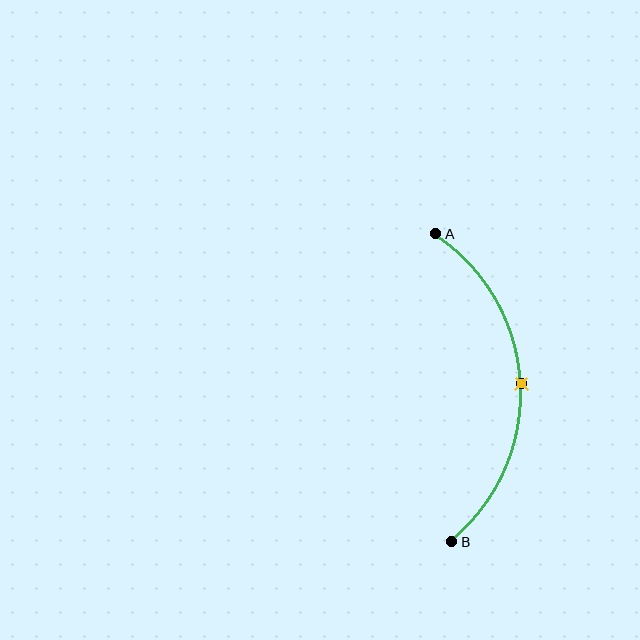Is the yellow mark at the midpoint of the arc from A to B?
Yes. The yellow mark lies on the arc at equal arc-length from both A and B — it is the arc midpoint.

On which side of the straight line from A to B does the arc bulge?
The arc bulges to the right of the straight line connecting A and B.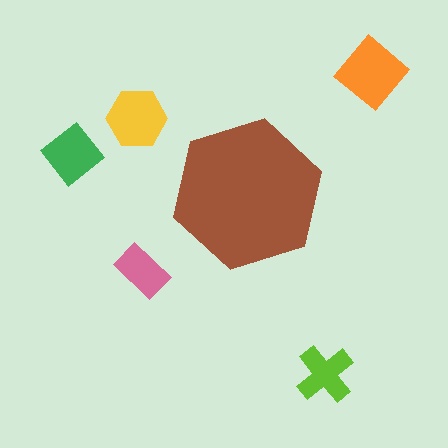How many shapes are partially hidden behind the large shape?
0 shapes are partially hidden.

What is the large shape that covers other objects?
A brown hexagon.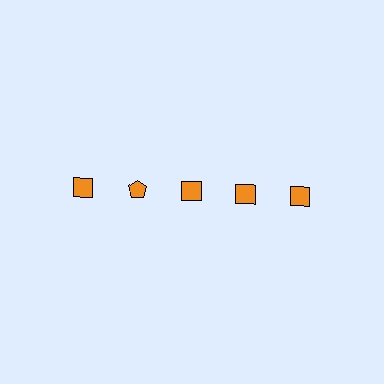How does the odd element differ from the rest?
It has a different shape: pentagon instead of square.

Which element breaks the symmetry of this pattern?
The orange pentagon in the top row, second from left column breaks the symmetry. All other shapes are orange squares.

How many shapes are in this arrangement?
There are 5 shapes arranged in a grid pattern.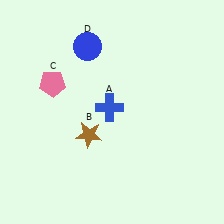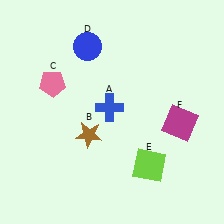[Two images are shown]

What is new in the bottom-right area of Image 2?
A magenta square (F) was added in the bottom-right area of Image 2.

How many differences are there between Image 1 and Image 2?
There are 2 differences between the two images.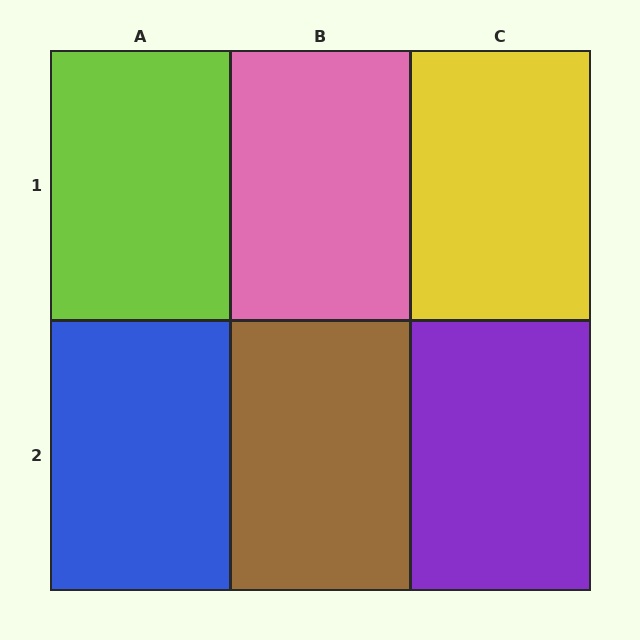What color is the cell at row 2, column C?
Purple.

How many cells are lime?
1 cell is lime.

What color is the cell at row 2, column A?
Blue.